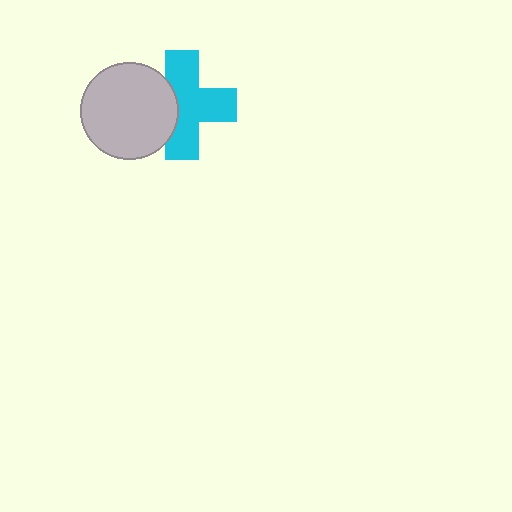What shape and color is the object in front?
The object in front is a light gray circle.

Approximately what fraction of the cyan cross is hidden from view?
Roughly 30% of the cyan cross is hidden behind the light gray circle.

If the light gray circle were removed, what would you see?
You would see the complete cyan cross.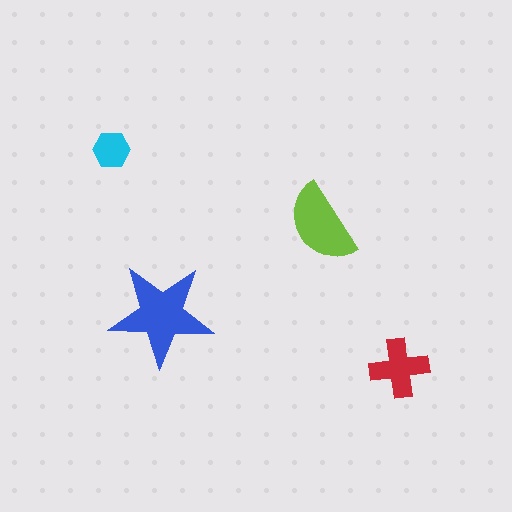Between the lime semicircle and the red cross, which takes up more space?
The lime semicircle.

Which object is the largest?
The blue star.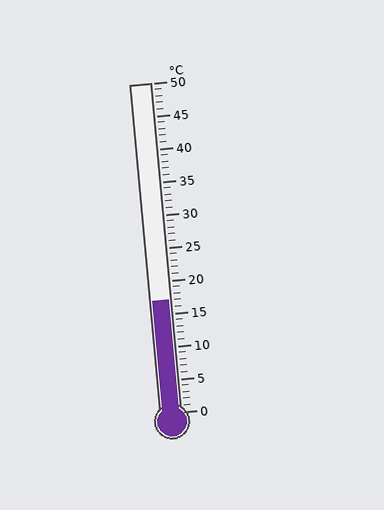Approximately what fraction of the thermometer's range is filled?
The thermometer is filled to approximately 35% of its range.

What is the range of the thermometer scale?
The thermometer scale ranges from 0°C to 50°C.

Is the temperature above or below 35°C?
The temperature is below 35°C.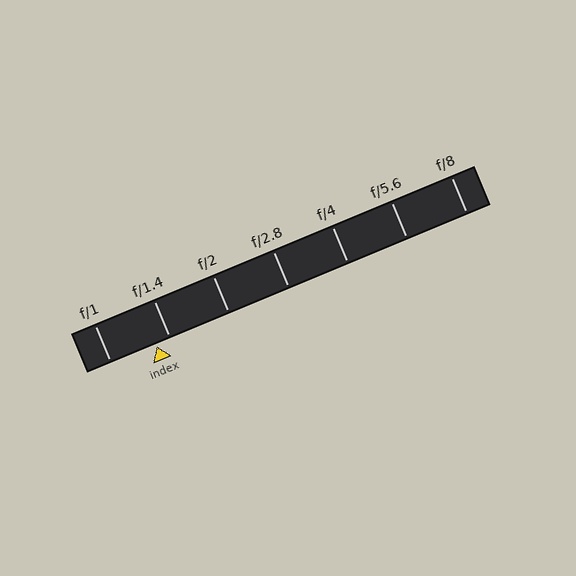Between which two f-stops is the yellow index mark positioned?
The index mark is between f/1 and f/1.4.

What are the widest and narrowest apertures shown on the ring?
The widest aperture shown is f/1 and the narrowest is f/8.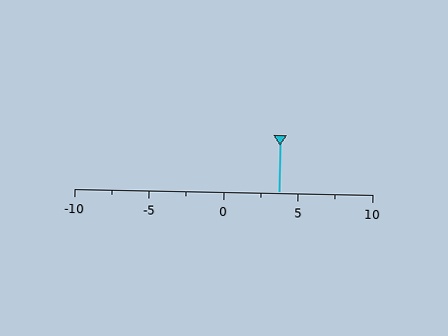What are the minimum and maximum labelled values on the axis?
The axis runs from -10 to 10.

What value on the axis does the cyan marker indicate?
The marker indicates approximately 3.8.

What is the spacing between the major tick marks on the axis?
The major ticks are spaced 5 apart.